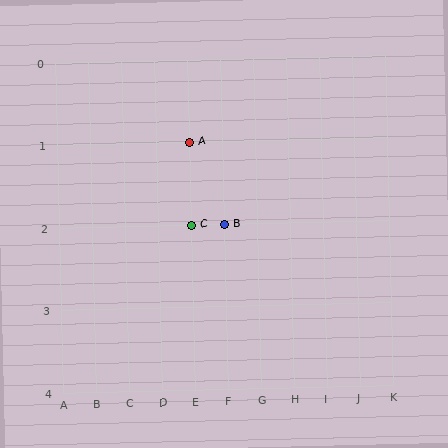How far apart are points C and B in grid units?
Points C and B are 1 column apart.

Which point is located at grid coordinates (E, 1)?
Point A is at (E, 1).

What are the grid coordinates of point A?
Point A is at grid coordinates (E, 1).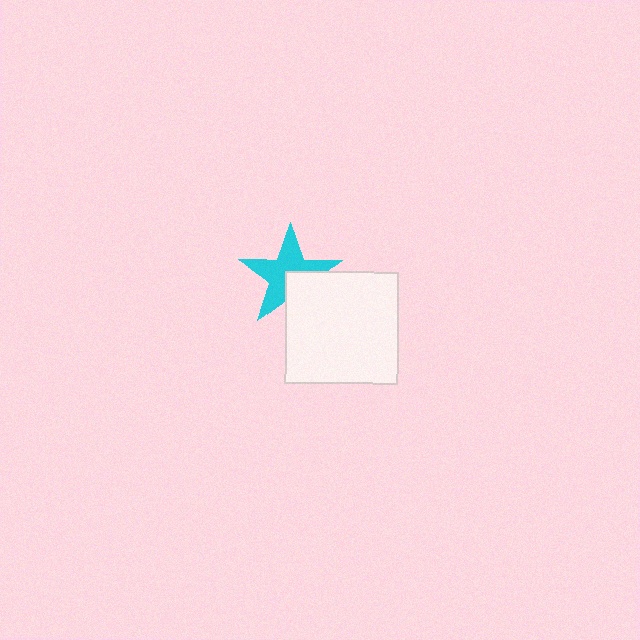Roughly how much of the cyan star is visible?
Most of it is visible (roughly 69%).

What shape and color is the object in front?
The object in front is a white square.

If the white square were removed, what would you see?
You would see the complete cyan star.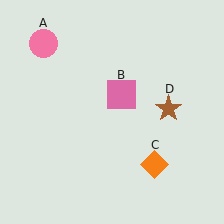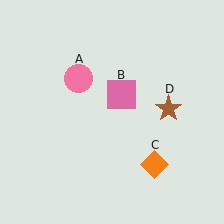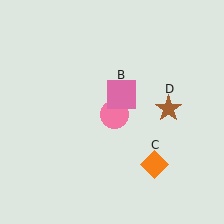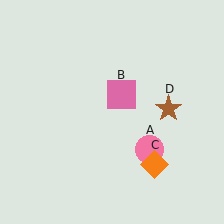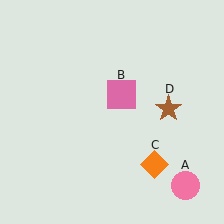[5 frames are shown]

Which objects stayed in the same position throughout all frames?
Pink square (object B) and orange diamond (object C) and brown star (object D) remained stationary.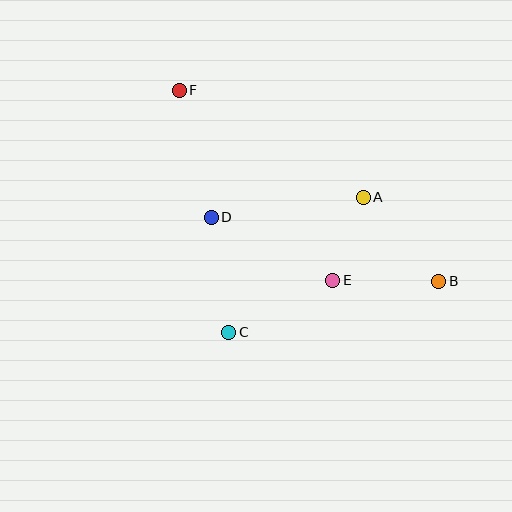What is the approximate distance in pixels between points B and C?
The distance between B and C is approximately 216 pixels.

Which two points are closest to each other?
Points A and E are closest to each other.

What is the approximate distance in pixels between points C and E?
The distance between C and E is approximately 117 pixels.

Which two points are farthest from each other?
Points B and F are farthest from each other.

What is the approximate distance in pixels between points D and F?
The distance between D and F is approximately 131 pixels.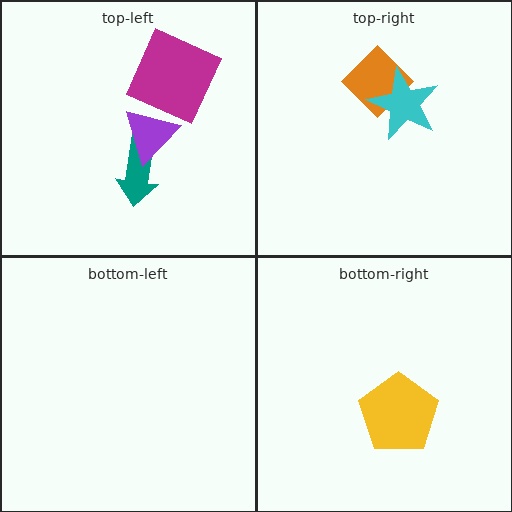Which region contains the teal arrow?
The top-left region.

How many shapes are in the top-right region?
2.